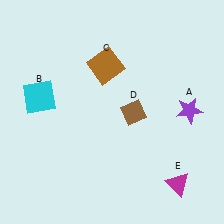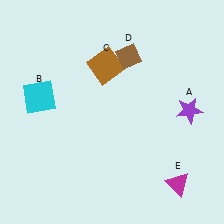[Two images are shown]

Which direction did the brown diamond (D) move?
The brown diamond (D) moved up.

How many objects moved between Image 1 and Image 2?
1 object moved between the two images.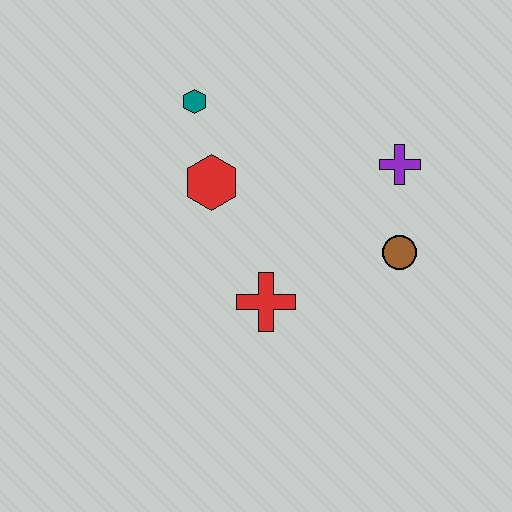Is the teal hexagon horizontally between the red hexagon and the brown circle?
No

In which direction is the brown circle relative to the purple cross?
The brown circle is below the purple cross.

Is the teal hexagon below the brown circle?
No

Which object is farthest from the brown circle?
The teal hexagon is farthest from the brown circle.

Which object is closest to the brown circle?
The purple cross is closest to the brown circle.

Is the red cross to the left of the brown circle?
Yes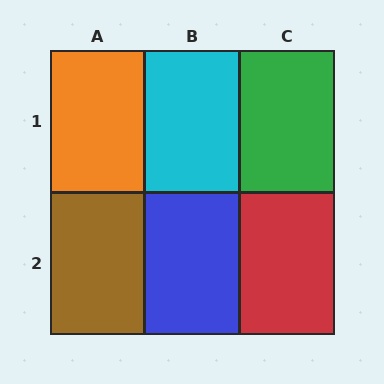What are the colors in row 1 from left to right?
Orange, cyan, green.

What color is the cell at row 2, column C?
Red.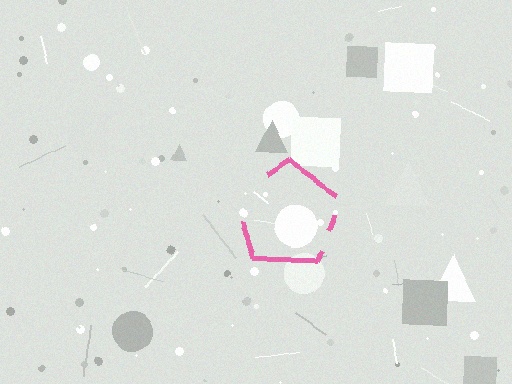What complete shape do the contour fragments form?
The contour fragments form a pentagon.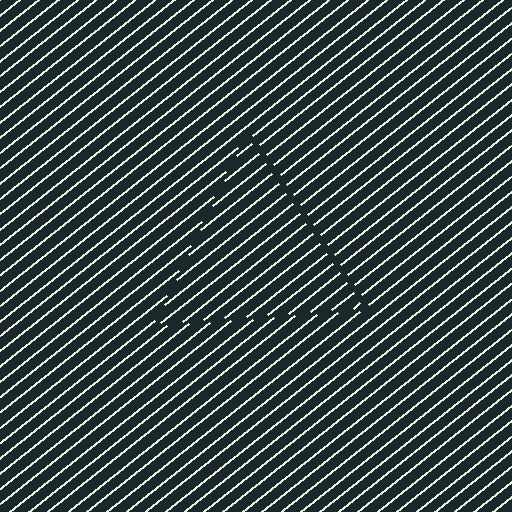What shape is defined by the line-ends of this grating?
An illusory triangle. The interior of the shape contains the same grating, shifted by half a period — the contour is defined by the phase discontinuity where line-ends from the inner and outer gratings abut.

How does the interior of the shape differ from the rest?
The interior of the shape contains the same grating, shifted by half a period — the contour is defined by the phase discontinuity where line-ends from the inner and outer gratings abut.